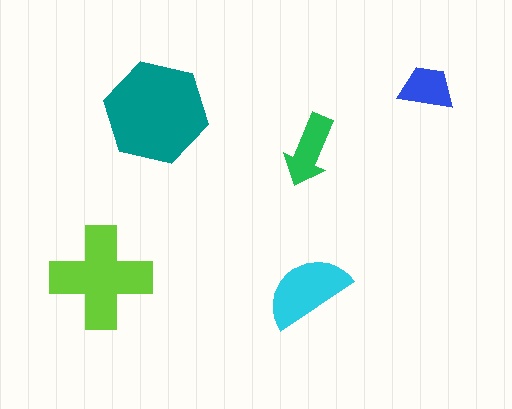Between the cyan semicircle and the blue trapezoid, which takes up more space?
The cyan semicircle.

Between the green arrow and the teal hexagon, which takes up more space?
The teal hexagon.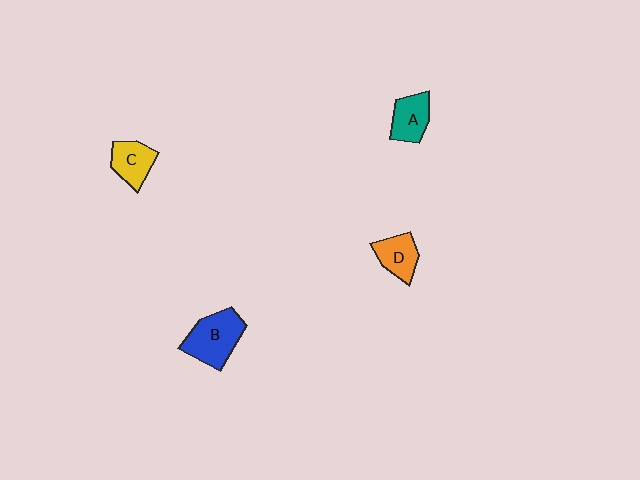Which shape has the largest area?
Shape B (blue).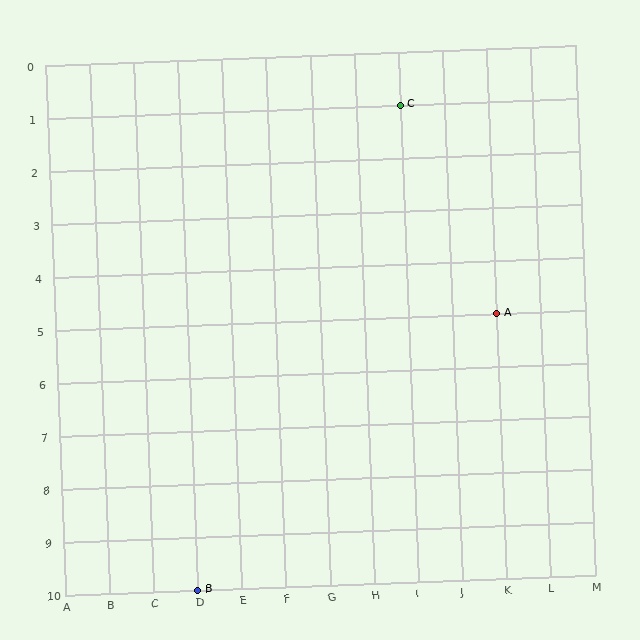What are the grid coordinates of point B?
Point B is at grid coordinates (D, 10).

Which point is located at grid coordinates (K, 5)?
Point A is at (K, 5).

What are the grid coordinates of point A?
Point A is at grid coordinates (K, 5).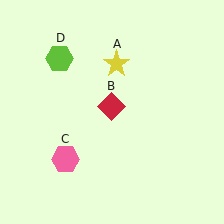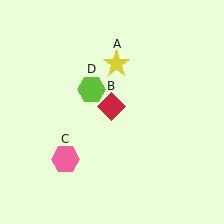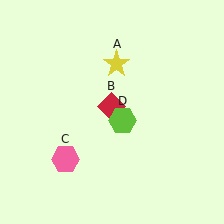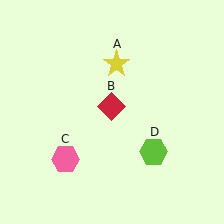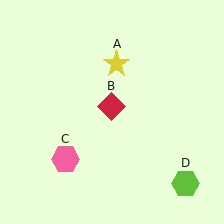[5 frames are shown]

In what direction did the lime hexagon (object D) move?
The lime hexagon (object D) moved down and to the right.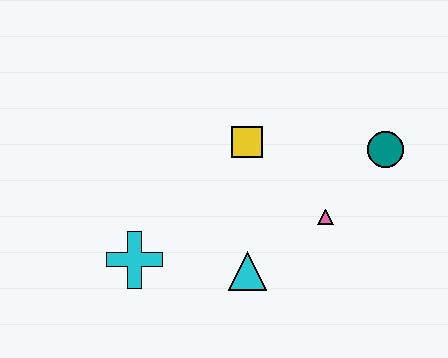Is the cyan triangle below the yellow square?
Yes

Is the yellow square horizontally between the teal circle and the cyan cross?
Yes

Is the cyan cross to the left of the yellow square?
Yes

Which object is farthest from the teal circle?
The cyan cross is farthest from the teal circle.